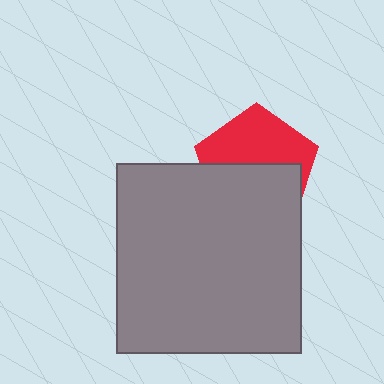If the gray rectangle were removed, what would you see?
You would see the complete red pentagon.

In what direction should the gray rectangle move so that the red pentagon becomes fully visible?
The gray rectangle should move down. That is the shortest direction to clear the overlap and leave the red pentagon fully visible.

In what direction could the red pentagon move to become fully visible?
The red pentagon could move up. That would shift it out from behind the gray rectangle entirely.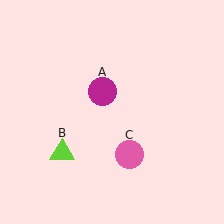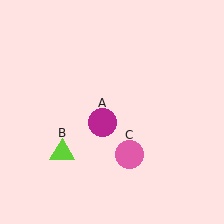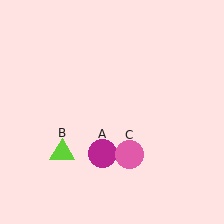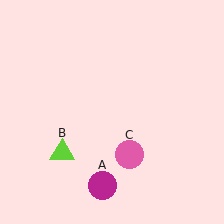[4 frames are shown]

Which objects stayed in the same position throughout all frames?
Lime triangle (object B) and pink circle (object C) remained stationary.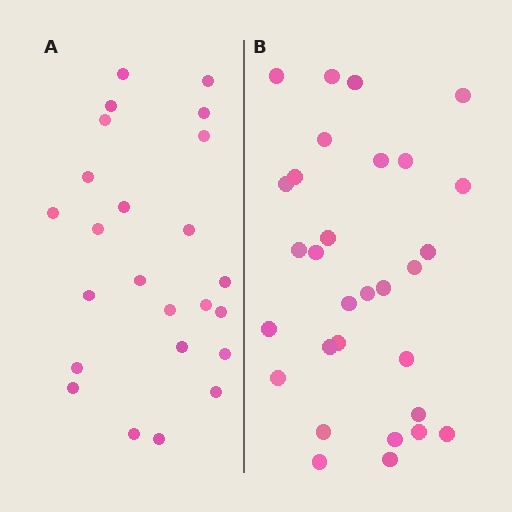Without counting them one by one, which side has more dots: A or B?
Region B (the right region) has more dots.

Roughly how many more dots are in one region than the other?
Region B has about 6 more dots than region A.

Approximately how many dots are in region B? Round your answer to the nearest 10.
About 30 dots.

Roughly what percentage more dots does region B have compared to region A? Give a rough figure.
About 25% more.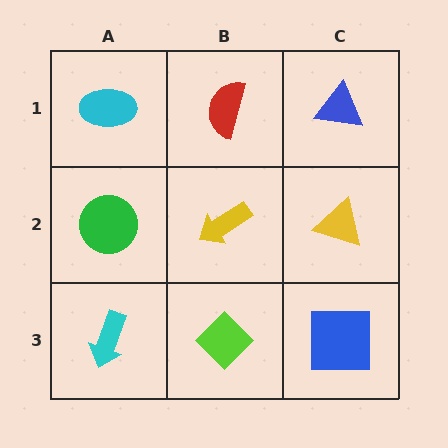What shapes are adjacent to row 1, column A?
A green circle (row 2, column A), a red semicircle (row 1, column B).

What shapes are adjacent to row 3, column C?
A yellow triangle (row 2, column C), a lime diamond (row 3, column B).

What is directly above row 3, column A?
A green circle.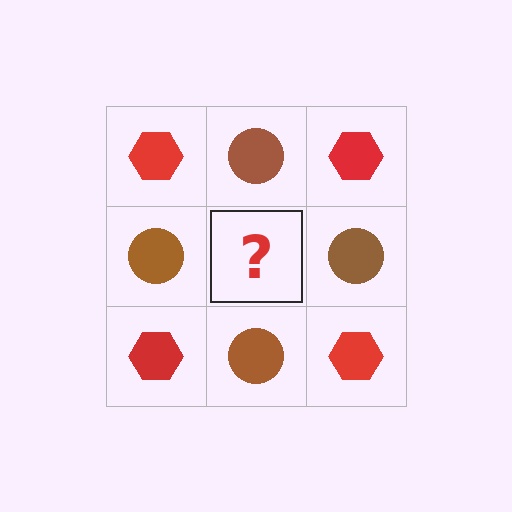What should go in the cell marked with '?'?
The missing cell should contain a red hexagon.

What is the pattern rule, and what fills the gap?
The rule is that it alternates red hexagon and brown circle in a checkerboard pattern. The gap should be filled with a red hexagon.